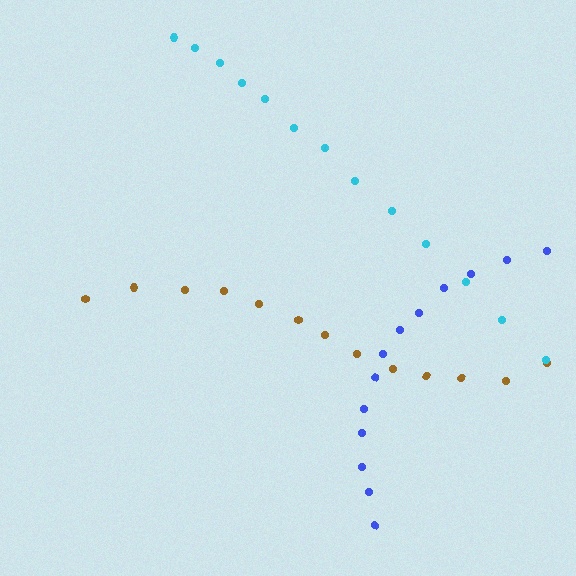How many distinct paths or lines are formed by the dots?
There are 3 distinct paths.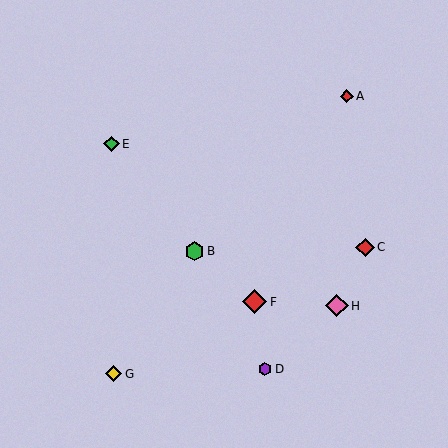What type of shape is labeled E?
Shape E is a green diamond.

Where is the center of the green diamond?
The center of the green diamond is at (112, 144).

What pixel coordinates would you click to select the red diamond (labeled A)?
Click at (347, 96) to select the red diamond A.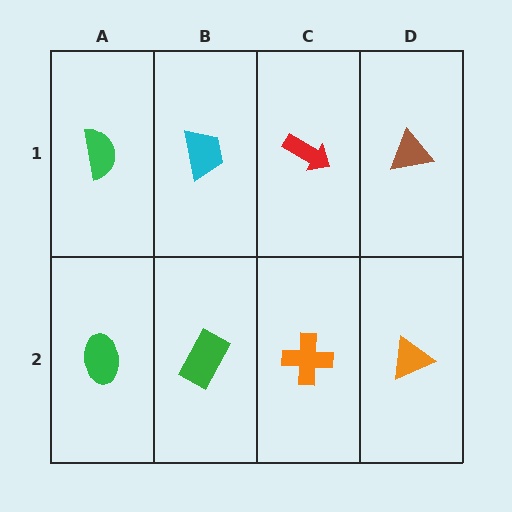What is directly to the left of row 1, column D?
A red arrow.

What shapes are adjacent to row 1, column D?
An orange triangle (row 2, column D), a red arrow (row 1, column C).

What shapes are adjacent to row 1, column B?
A green rectangle (row 2, column B), a green semicircle (row 1, column A), a red arrow (row 1, column C).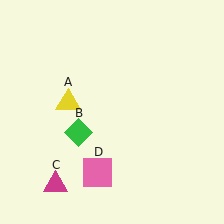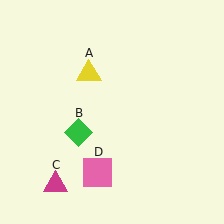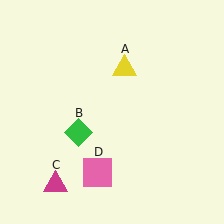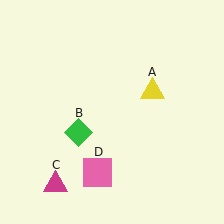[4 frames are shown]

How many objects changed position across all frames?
1 object changed position: yellow triangle (object A).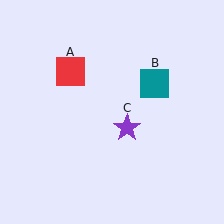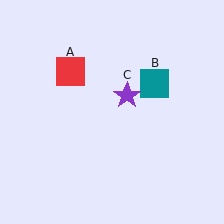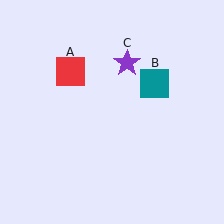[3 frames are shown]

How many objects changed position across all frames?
1 object changed position: purple star (object C).